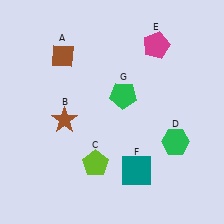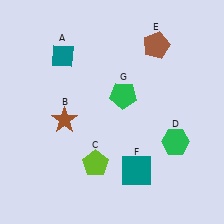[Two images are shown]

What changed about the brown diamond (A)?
In Image 1, A is brown. In Image 2, it changed to teal.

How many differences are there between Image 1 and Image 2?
There are 2 differences between the two images.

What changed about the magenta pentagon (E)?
In Image 1, E is magenta. In Image 2, it changed to brown.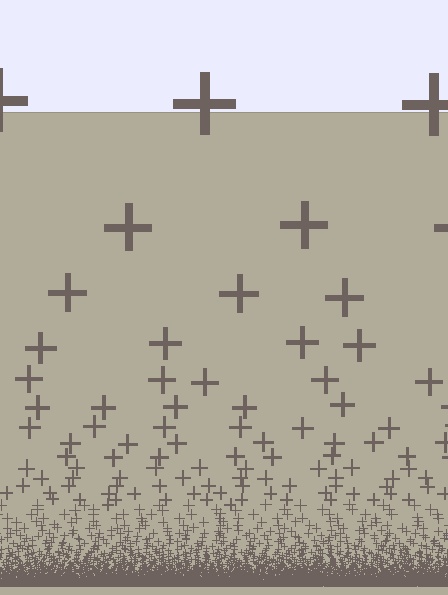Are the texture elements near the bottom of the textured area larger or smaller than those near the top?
Smaller. The gradient is inverted — elements near the bottom are smaller and denser.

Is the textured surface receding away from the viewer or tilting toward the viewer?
The surface appears to tilt toward the viewer. Texture elements get larger and sparser toward the top.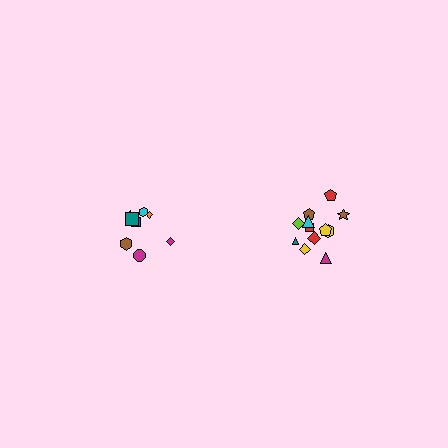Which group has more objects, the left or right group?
The right group.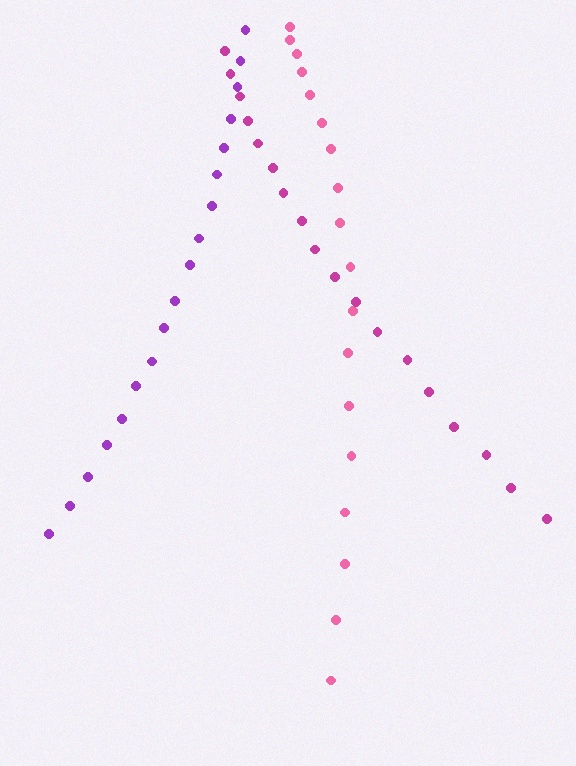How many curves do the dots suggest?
There are 3 distinct paths.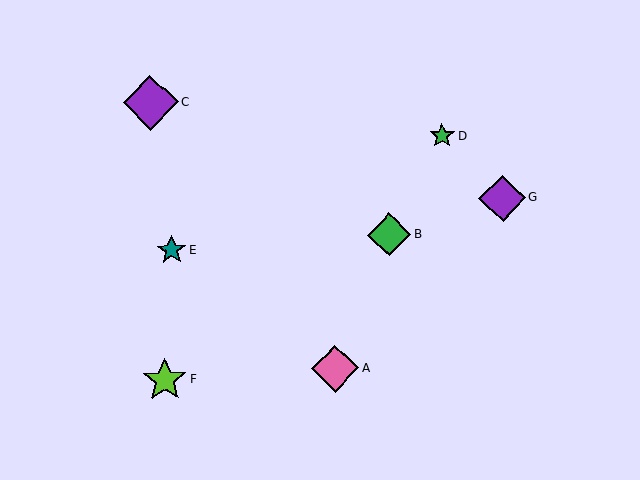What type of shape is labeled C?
Shape C is a purple diamond.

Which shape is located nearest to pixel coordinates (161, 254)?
The teal star (labeled E) at (172, 250) is nearest to that location.